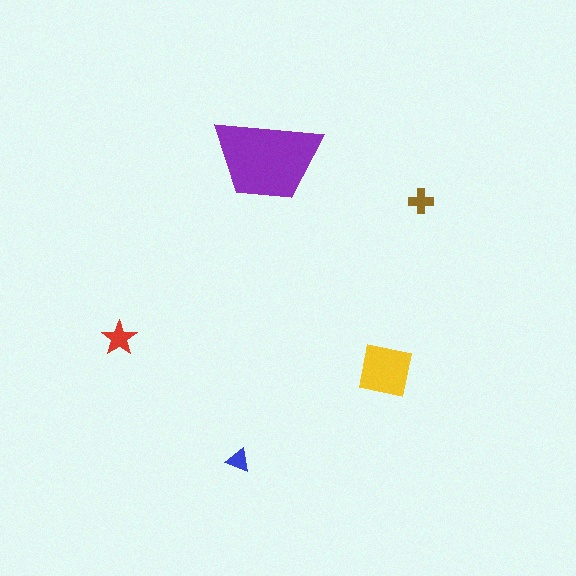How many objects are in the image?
There are 5 objects in the image.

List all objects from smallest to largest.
The blue triangle, the brown cross, the red star, the yellow square, the purple trapezoid.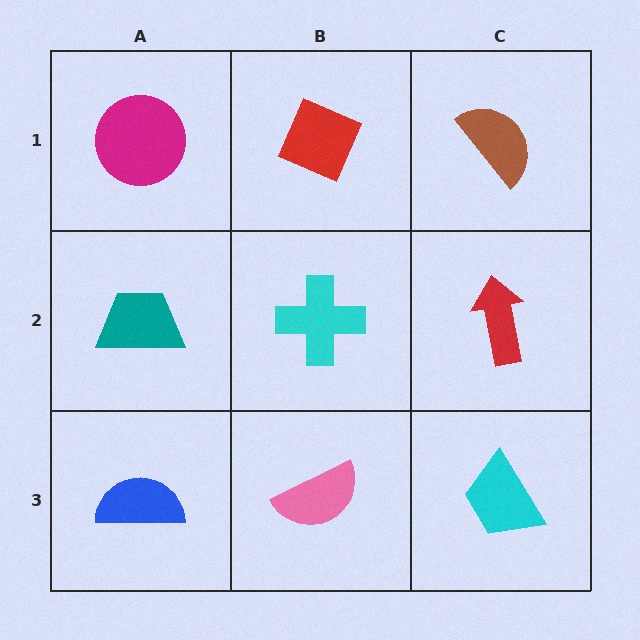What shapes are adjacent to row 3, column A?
A teal trapezoid (row 2, column A), a pink semicircle (row 3, column B).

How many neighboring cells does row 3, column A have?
2.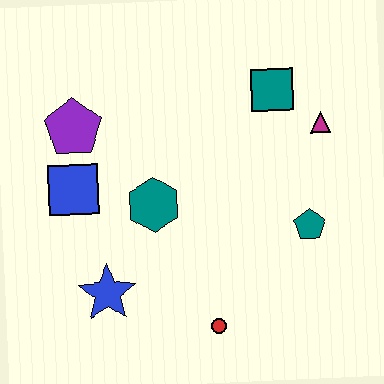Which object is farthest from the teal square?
The blue star is farthest from the teal square.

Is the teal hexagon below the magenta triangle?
Yes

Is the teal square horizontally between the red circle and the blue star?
No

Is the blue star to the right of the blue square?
Yes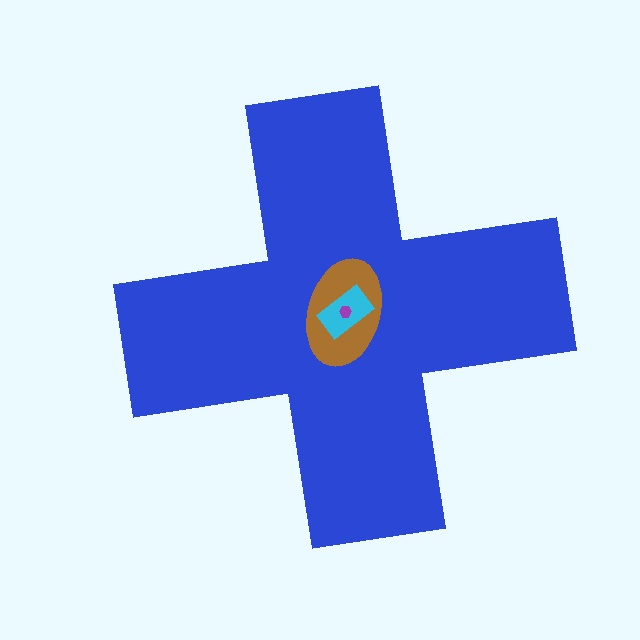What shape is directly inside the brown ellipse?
The cyan rectangle.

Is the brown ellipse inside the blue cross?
Yes.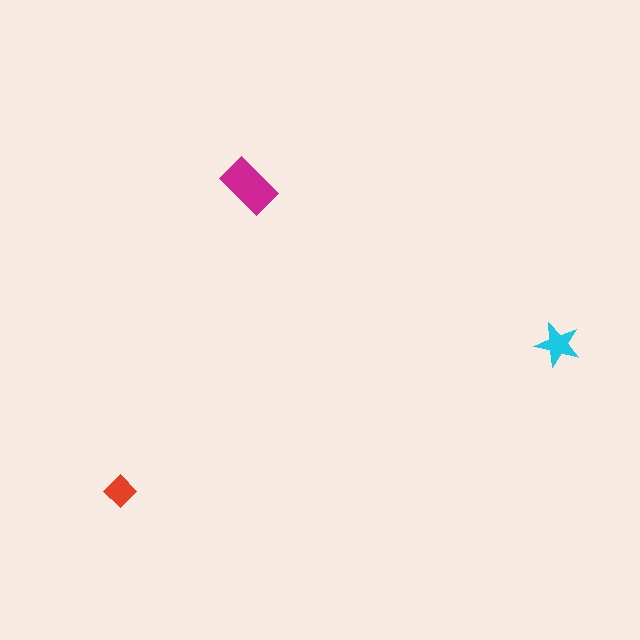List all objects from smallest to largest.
The red diamond, the cyan star, the magenta rectangle.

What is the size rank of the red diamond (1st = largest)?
3rd.